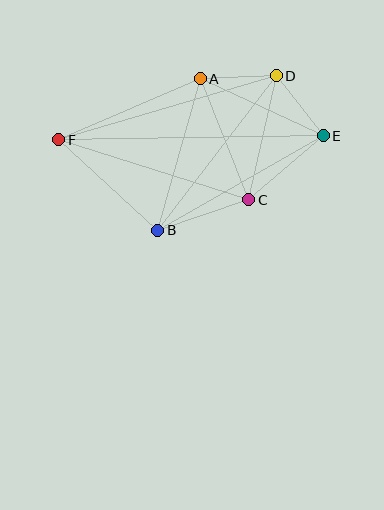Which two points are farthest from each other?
Points E and F are farthest from each other.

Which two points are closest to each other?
Points D and E are closest to each other.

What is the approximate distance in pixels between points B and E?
The distance between B and E is approximately 191 pixels.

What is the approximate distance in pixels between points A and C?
The distance between A and C is approximately 130 pixels.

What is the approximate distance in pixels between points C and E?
The distance between C and E is approximately 98 pixels.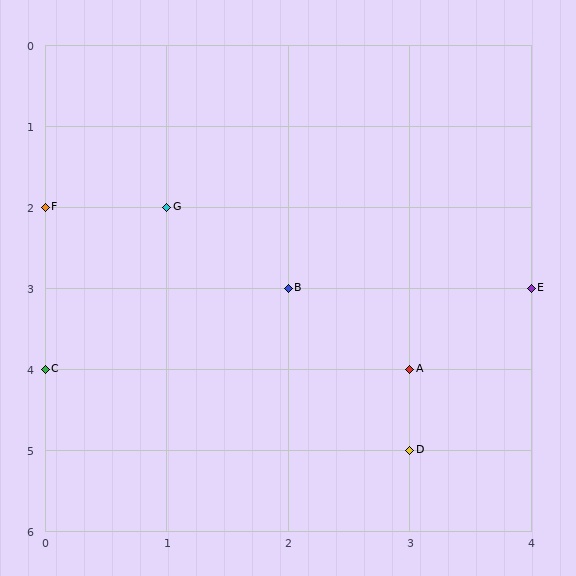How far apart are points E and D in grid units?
Points E and D are 1 column and 2 rows apart (about 2.2 grid units diagonally).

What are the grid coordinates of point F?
Point F is at grid coordinates (0, 2).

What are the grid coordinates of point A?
Point A is at grid coordinates (3, 4).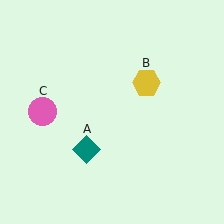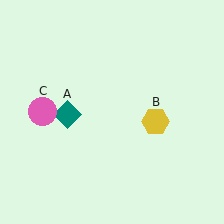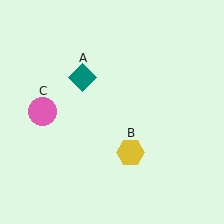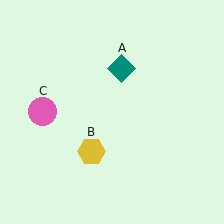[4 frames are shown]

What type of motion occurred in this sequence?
The teal diamond (object A), yellow hexagon (object B) rotated clockwise around the center of the scene.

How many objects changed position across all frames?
2 objects changed position: teal diamond (object A), yellow hexagon (object B).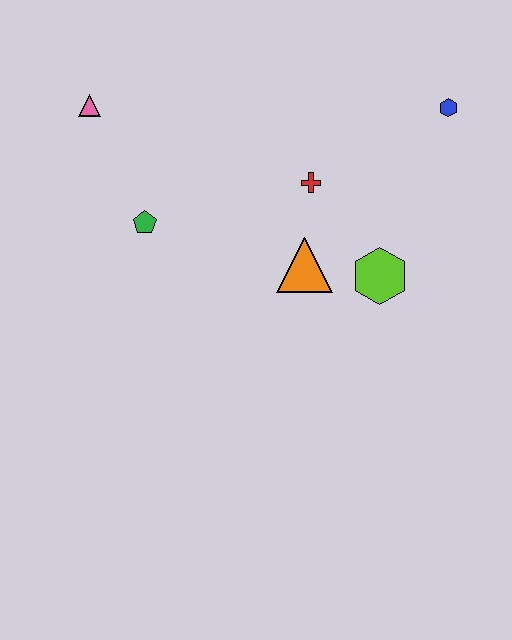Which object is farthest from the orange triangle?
The pink triangle is farthest from the orange triangle.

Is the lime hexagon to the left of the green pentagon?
No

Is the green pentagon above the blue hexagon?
No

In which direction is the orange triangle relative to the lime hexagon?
The orange triangle is to the left of the lime hexagon.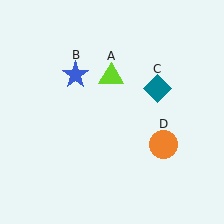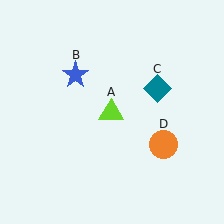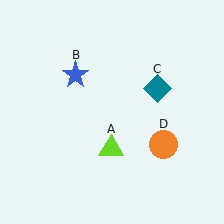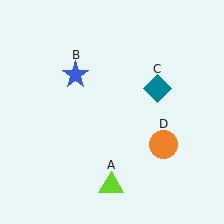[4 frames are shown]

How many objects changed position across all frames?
1 object changed position: lime triangle (object A).